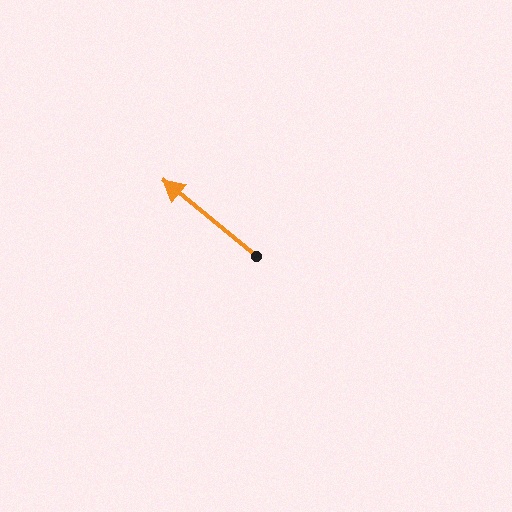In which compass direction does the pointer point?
Northwest.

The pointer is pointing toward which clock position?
Roughly 10 o'clock.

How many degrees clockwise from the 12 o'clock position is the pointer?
Approximately 309 degrees.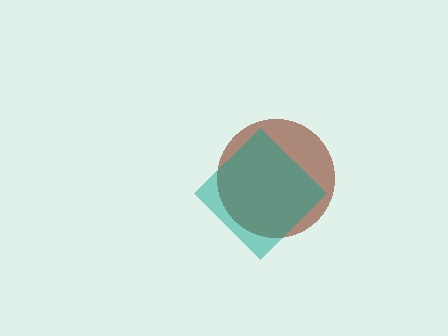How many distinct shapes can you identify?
There are 2 distinct shapes: a brown circle, a teal diamond.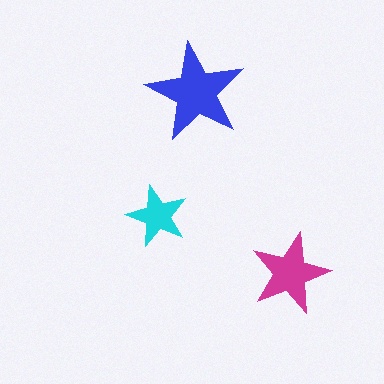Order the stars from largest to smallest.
the blue one, the magenta one, the cyan one.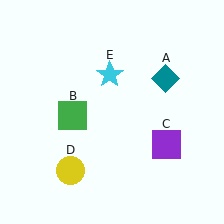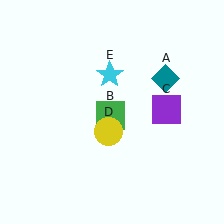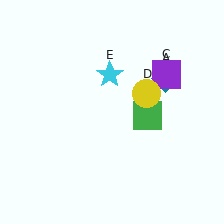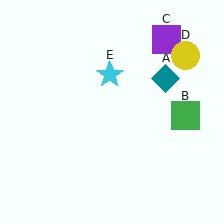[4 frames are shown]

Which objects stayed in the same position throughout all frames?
Teal diamond (object A) and cyan star (object E) remained stationary.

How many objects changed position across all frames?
3 objects changed position: green square (object B), purple square (object C), yellow circle (object D).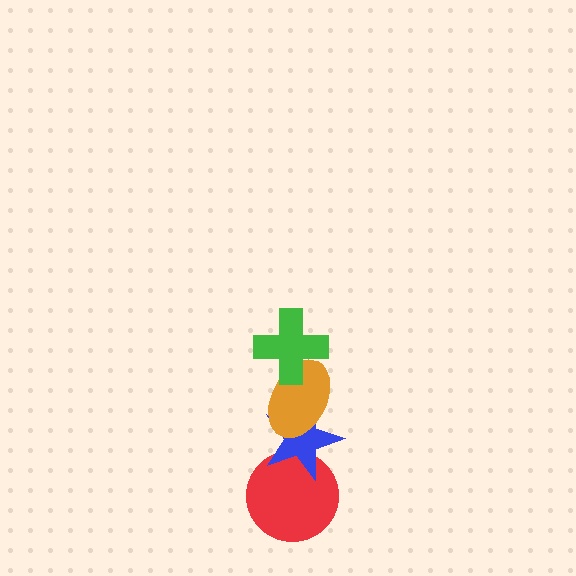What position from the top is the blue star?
The blue star is 3rd from the top.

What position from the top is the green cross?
The green cross is 1st from the top.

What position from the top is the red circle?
The red circle is 4th from the top.